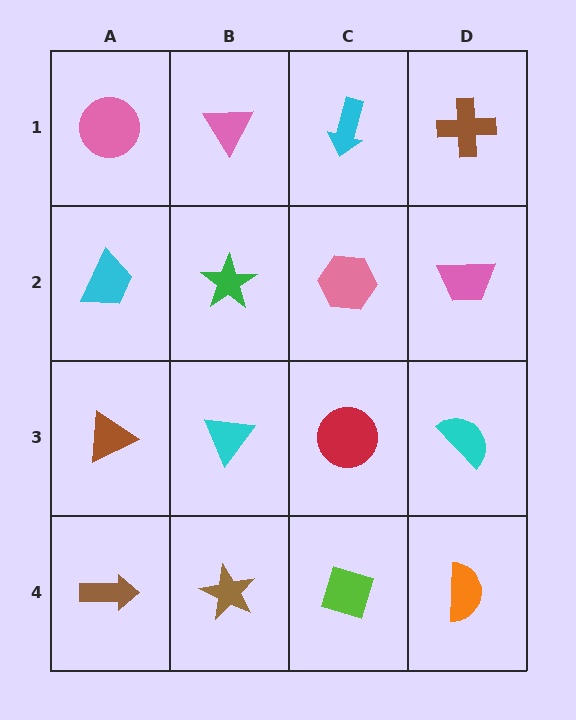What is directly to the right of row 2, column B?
A pink hexagon.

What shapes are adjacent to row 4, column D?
A cyan semicircle (row 3, column D), a lime diamond (row 4, column C).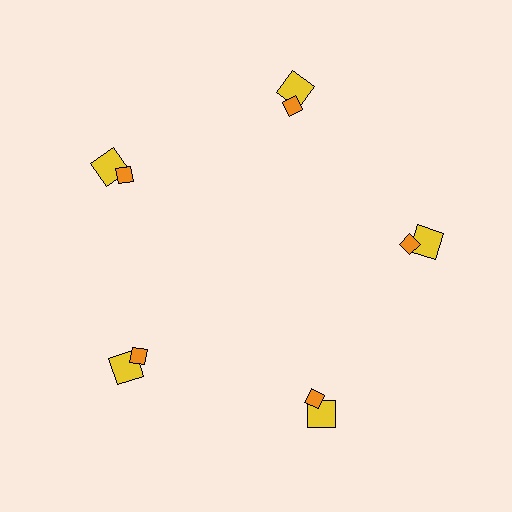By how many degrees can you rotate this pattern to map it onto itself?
The pattern maps onto itself every 72 degrees of rotation.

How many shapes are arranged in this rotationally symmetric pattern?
There are 10 shapes, arranged in 5 groups of 2.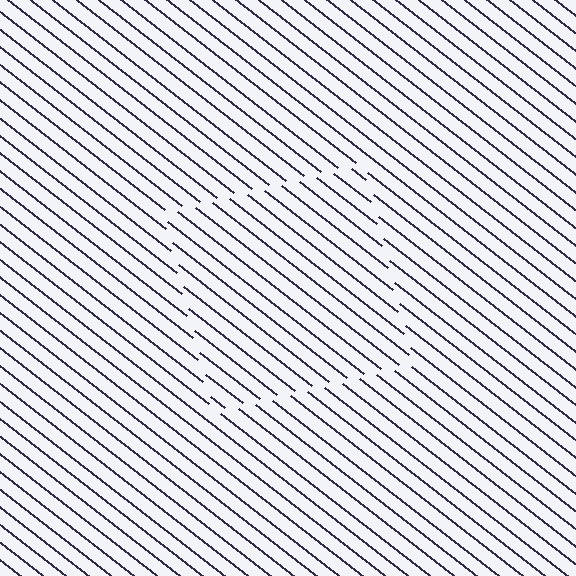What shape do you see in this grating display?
An illusory square. The interior of the shape contains the same grating, shifted by half a period — the contour is defined by the phase discontinuity where line-ends from the inner and outer gratings abut.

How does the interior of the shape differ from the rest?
The interior of the shape contains the same grating, shifted by half a period — the contour is defined by the phase discontinuity where line-ends from the inner and outer gratings abut.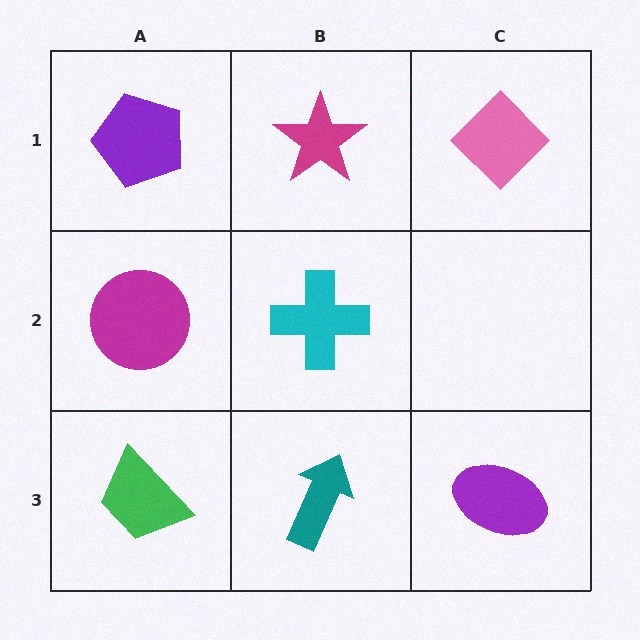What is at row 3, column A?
A green trapezoid.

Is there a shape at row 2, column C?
No, that cell is empty.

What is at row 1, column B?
A magenta star.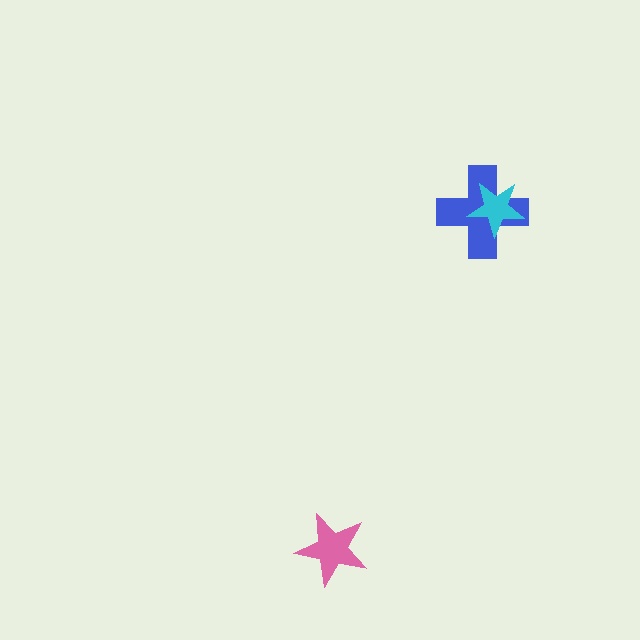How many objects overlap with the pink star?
0 objects overlap with the pink star.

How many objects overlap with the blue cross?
1 object overlaps with the blue cross.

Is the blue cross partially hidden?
Yes, it is partially covered by another shape.